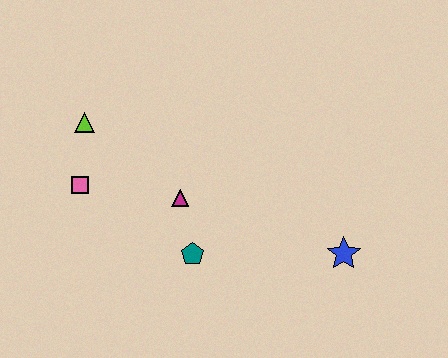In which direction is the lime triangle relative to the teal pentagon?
The lime triangle is above the teal pentagon.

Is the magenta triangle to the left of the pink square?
No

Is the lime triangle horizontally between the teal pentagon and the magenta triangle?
No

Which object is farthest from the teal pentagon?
The lime triangle is farthest from the teal pentagon.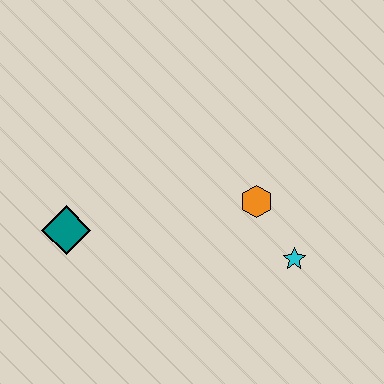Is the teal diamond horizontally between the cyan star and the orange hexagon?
No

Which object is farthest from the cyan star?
The teal diamond is farthest from the cyan star.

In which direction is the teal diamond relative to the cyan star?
The teal diamond is to the left of the cyan star.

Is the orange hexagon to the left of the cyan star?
Yes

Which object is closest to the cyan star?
The orange hexagon is closest to the cyan star.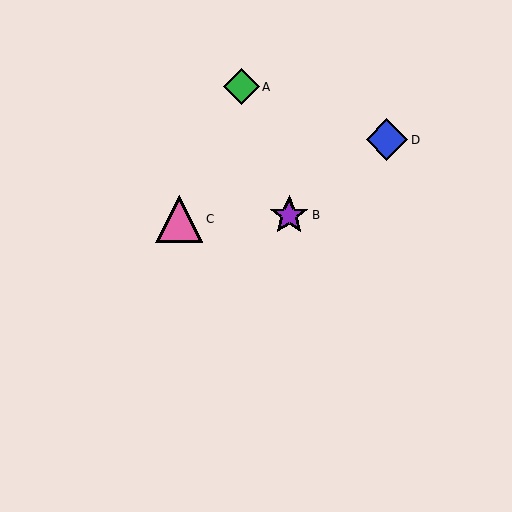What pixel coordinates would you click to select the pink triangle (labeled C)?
Click at (179, 219) to select the pink triangle C.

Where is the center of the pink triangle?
The center of the pink triangle is at (179, 219).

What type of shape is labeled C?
Shape C is a pink triangle.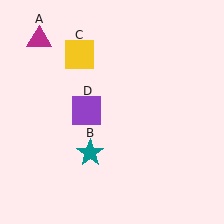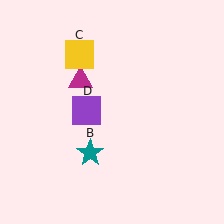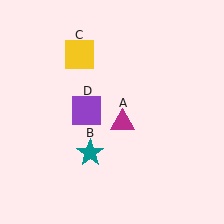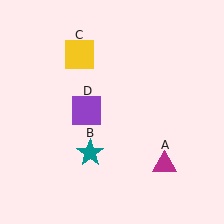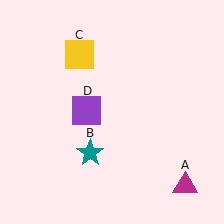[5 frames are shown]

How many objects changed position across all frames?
1 object changed position: magenta triangle (object A).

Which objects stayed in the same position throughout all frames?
Teal star (object B) and yellow square (object C) and purple square (object D) remained stationary.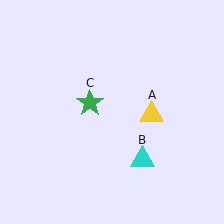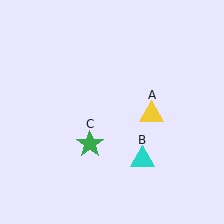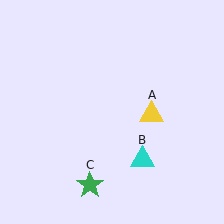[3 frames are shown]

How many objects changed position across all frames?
1 object changed position: green star (object C).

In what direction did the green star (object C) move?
The green star (object C) moved down.